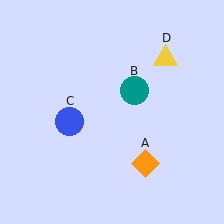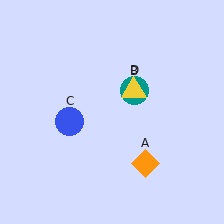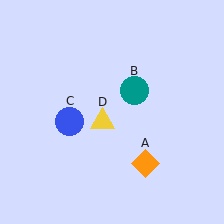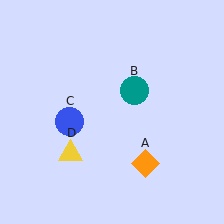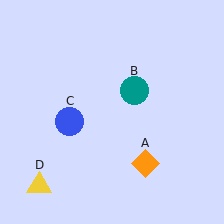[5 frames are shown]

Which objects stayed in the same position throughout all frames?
Orange diamond (object A) and teal circle (object B) and blue circle (object C) remained stationary.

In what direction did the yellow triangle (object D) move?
The yellow triangle (object D) moved down and to the left.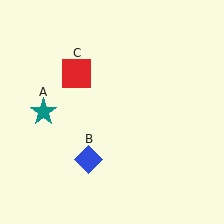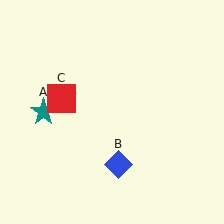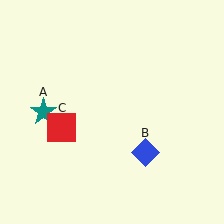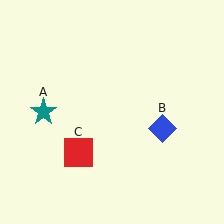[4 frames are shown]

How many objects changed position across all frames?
2 objects changed position: blue diamond (object B), red square (object C).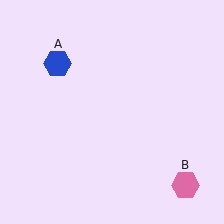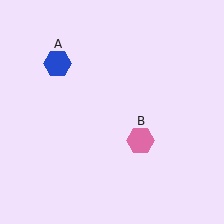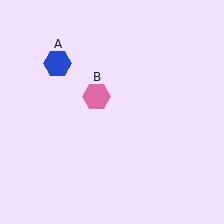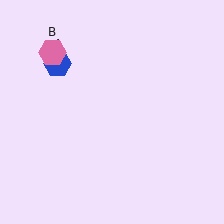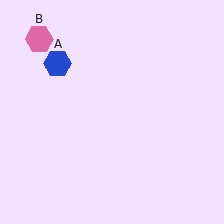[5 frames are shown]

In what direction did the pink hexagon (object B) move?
The pink hexagon (object B) moved up and to the left.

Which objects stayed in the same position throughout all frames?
Blue hexagon (object A) remained stationary.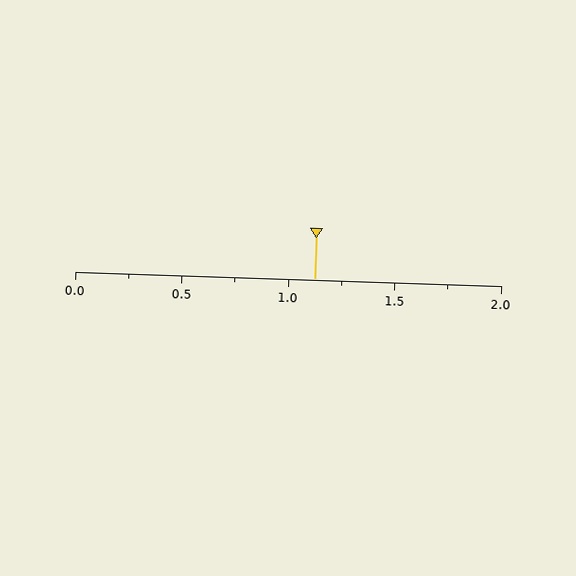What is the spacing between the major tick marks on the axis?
The major ticks are spaced 0.5 apart.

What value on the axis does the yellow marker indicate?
The marker indicates approximately 1.12.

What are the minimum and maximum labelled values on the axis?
The axis runs from 0.0 to 2.0.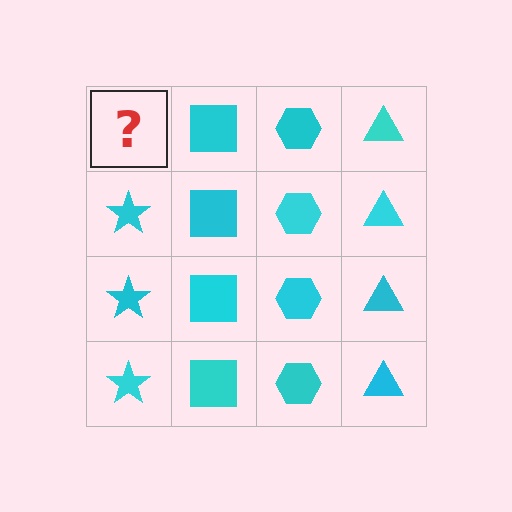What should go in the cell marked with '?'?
The missing cell should contain a cyan star.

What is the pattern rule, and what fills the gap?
The rule is that each column has a consistent shape. The gap should be filled with a cyan star.